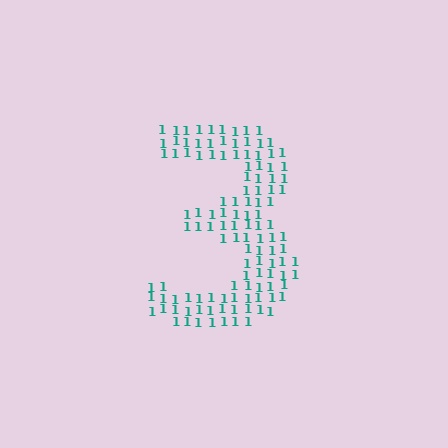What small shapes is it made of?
It is made of small digit 1's.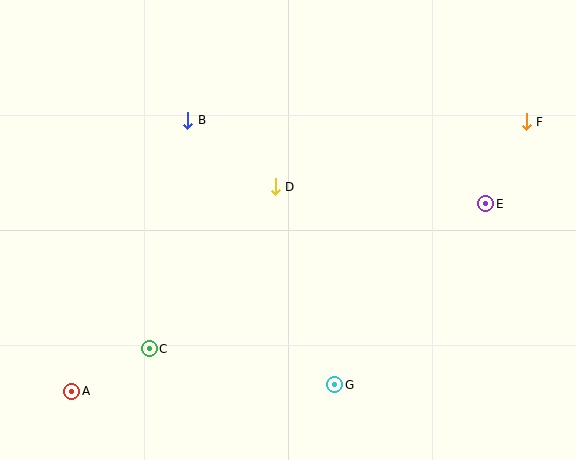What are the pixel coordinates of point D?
Point D is at (275, 187).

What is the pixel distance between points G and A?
The distance between G and A is 263 pixels.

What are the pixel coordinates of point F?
Point F is at (526, 122).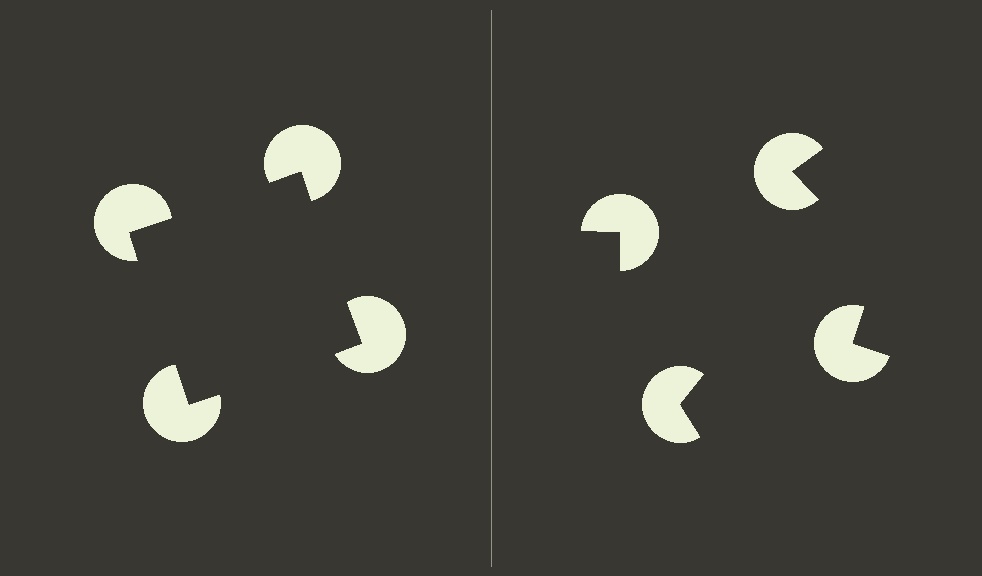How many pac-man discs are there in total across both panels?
8 — 4 on each side.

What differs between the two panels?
The pac-man discs are positioned identically on both sides; only the wedge orientations differ. On the left they align to a square; on the right they are misaligned.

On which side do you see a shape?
An illusory square appears on the left side. On the right side the wedge cuts are rotated, so no coherent shape forms.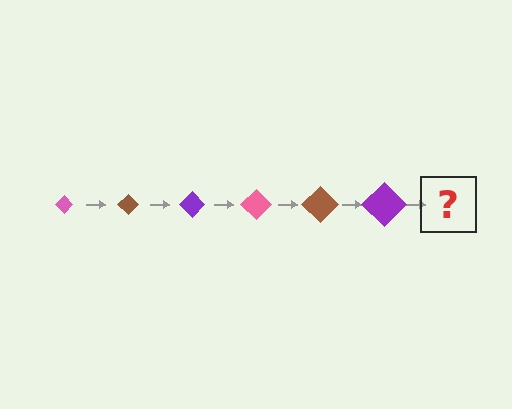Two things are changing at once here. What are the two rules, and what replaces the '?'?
The two rules are that the diamond grows larger each step and the color cycles through pink, brown, and purple. The '?' should be a pink diamond, larger than the previous one.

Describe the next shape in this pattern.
It should be a pink diamond, larger than the previous one.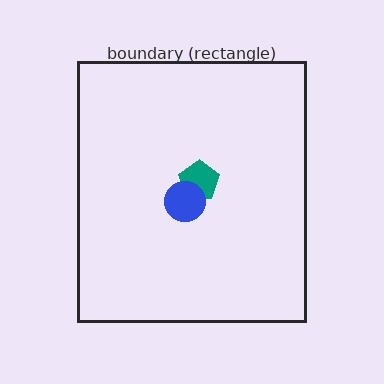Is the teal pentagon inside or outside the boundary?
Inside.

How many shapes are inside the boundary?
2 inside, 0 outside.